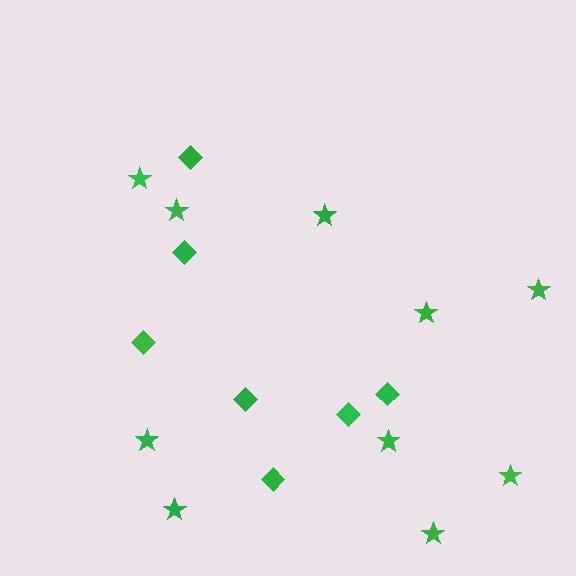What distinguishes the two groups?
There are 2 groups: one group of stars (10) and one group of diamonds (7).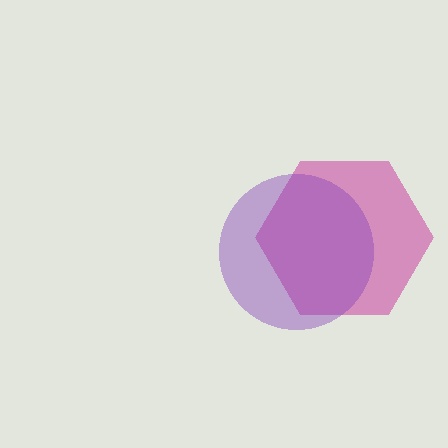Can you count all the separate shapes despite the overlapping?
Yes, there are 2 separate shapes.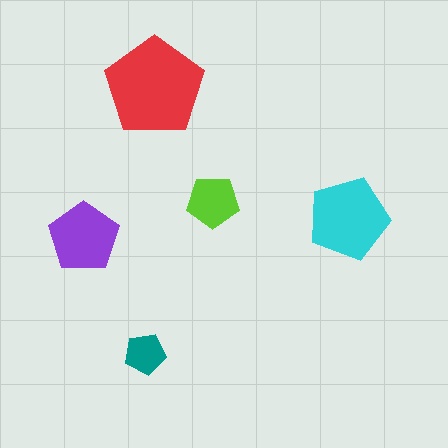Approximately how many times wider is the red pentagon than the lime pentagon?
About 2 times wider.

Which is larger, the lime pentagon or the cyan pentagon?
The cyan one.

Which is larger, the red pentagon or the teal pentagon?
The red one.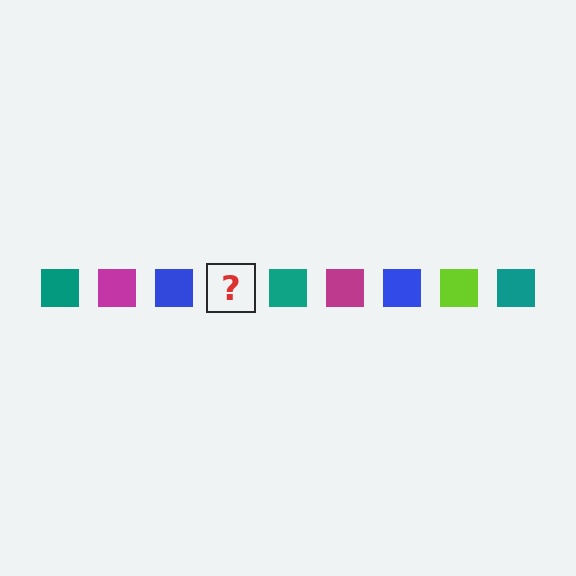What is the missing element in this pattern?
The missing element is a lime square.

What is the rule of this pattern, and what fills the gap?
The rule is that the pattern cycles through teal, magenta, blue, lime squares. The gap should be filled with a lime square.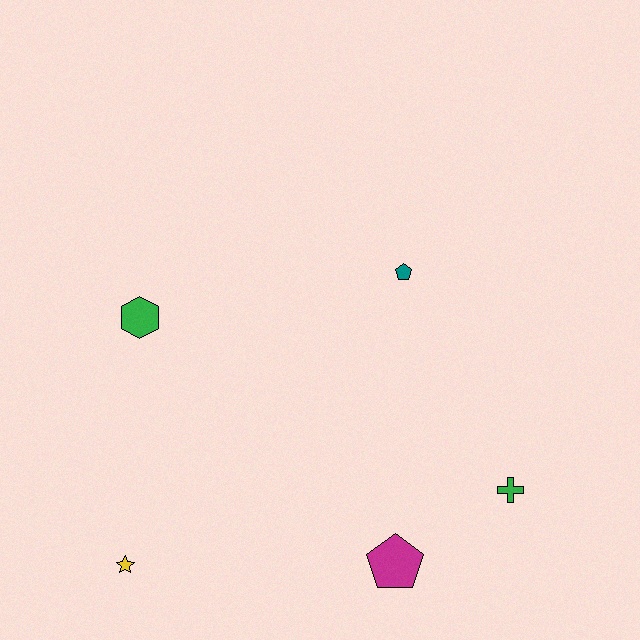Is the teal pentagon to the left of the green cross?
Yes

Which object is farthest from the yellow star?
The teal pentagon is farthest from the yellow star.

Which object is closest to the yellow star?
The green hexagon is closest to the yellow star.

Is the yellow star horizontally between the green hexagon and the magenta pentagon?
No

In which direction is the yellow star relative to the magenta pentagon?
The yellow star is to the left of the magenta pentagon.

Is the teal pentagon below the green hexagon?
No